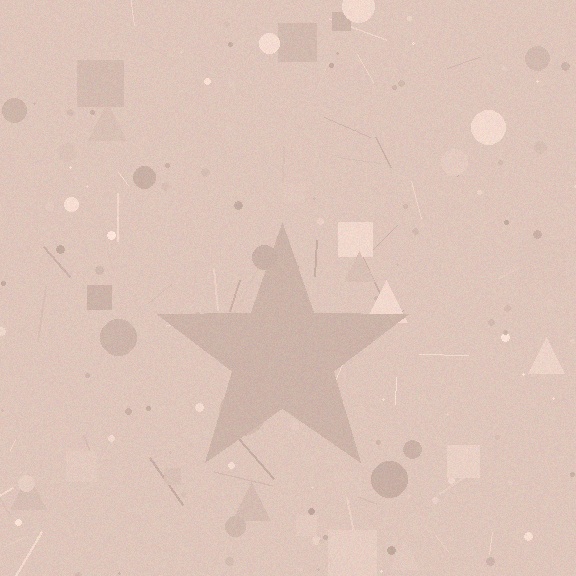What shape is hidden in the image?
A star is hidden in the image.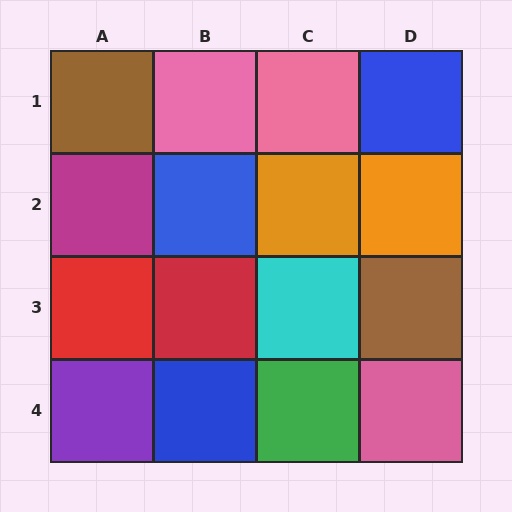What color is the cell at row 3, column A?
Red.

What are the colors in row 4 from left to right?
Purple, blue, green, pink.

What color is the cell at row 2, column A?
Magenta.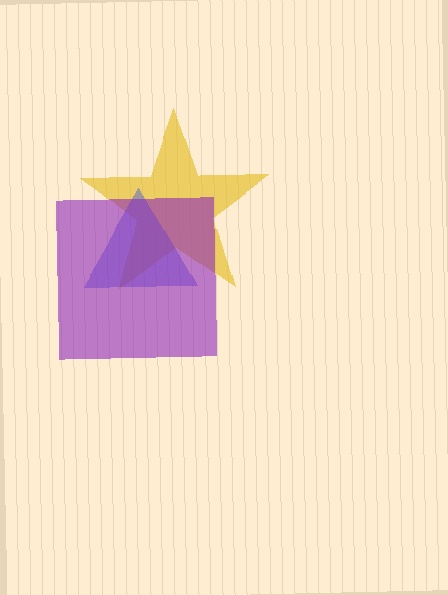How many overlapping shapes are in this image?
There are 3 overlapping shapes in the image.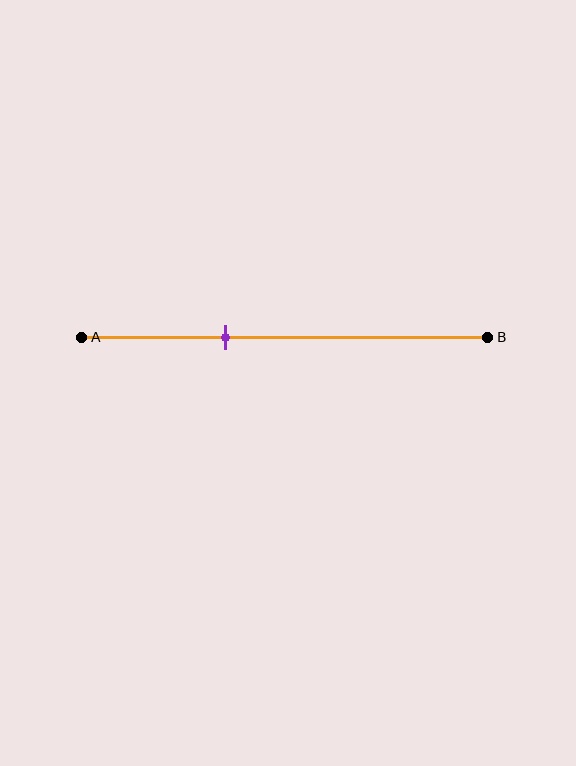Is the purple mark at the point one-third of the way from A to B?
Yes, the mark is approximately at the one-third point.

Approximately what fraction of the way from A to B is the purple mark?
The purple mark is approximately 35% of the way from A to B.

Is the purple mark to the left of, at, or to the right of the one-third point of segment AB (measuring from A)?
The purple mark is approximately at the one-third point of segment AB.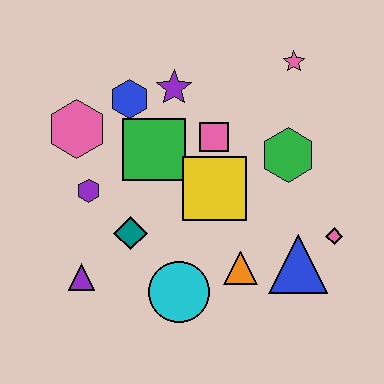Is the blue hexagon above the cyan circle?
Yes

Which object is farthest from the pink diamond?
The pink hexagon is farthest from the pink diamond.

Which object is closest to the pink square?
The yellow square is closest to the pink square.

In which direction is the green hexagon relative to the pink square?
The green hexagon is to the right of the pink square.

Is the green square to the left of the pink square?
Yes